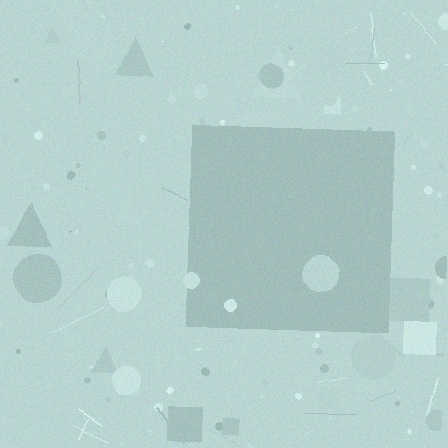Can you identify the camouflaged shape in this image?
The camouflaged shape is a square.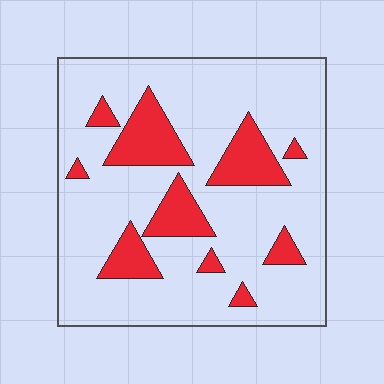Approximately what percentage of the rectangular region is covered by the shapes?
Approximately 20%.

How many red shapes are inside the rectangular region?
10.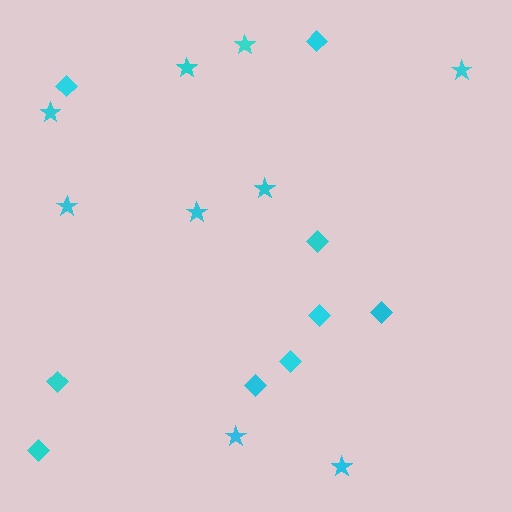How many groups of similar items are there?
There are 2 groups: one group of diamonds (9) and one group of stars (9).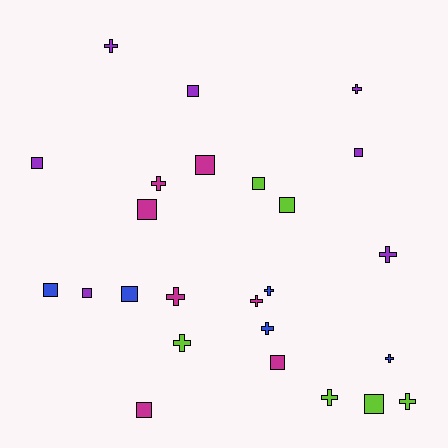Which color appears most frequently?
Purple, with 7 objects.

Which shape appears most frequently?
Square, with 13 objects.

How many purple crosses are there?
There are 3 purple crosses.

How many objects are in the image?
There are 25 objects.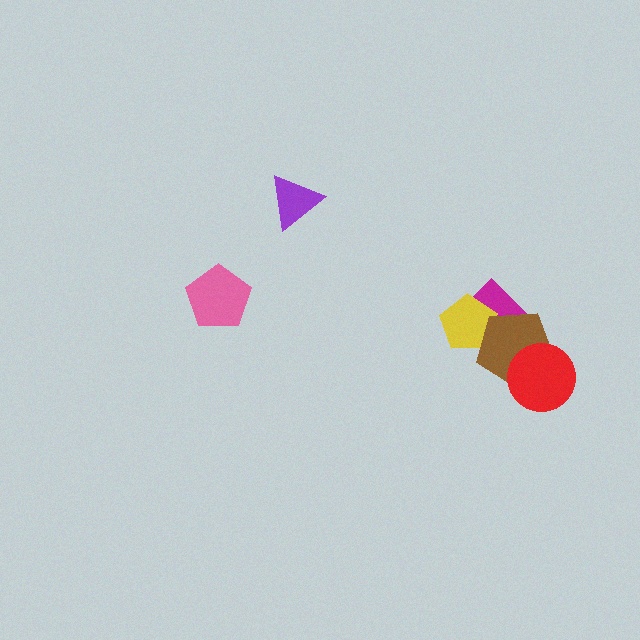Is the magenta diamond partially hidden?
Yes, it is partially covered by another shape.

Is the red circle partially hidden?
No, no other shape covers it.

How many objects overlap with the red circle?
1 object overlaps with the red circle.